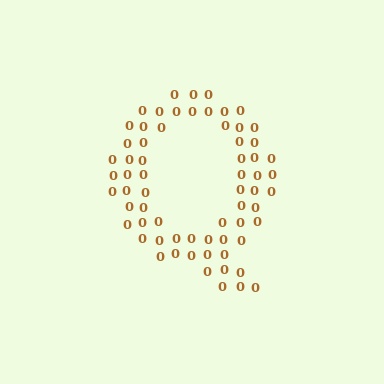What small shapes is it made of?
It is made of small digit 0's.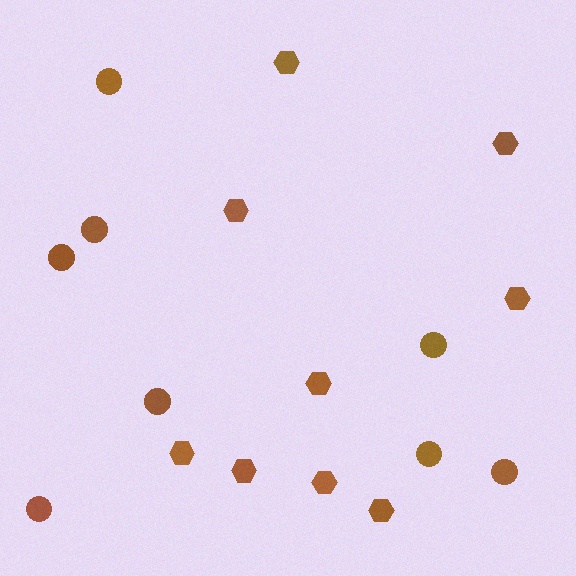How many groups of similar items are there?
There are 2 groups: one group of hexagons (9) and one group of circles (8).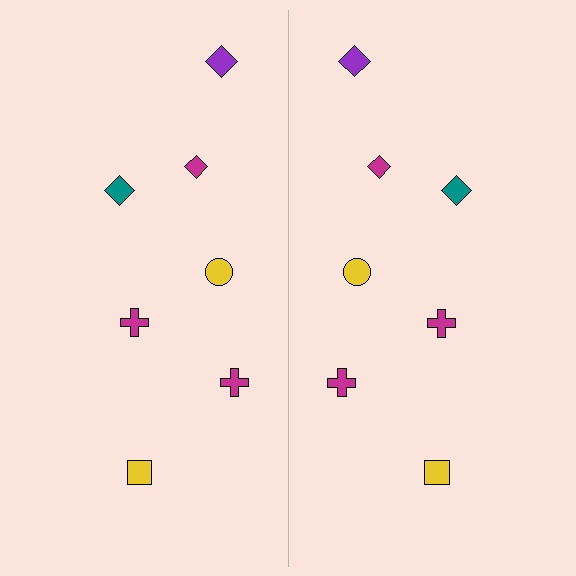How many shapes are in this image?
There are 14 shapes in this image.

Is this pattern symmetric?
Yes, this pattern has bilateral (reflection) symmetry.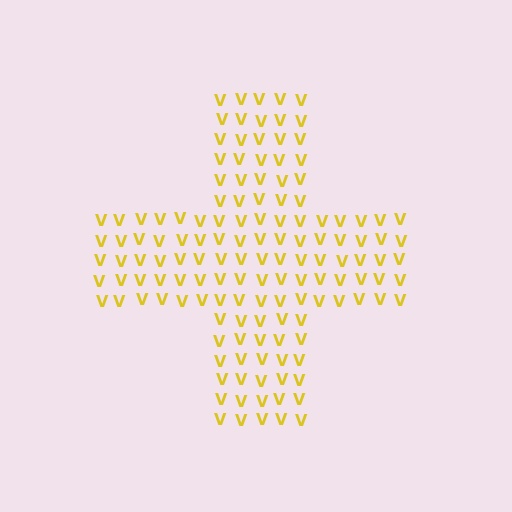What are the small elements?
The small elements are letter V's.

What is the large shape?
The large shape is a cross.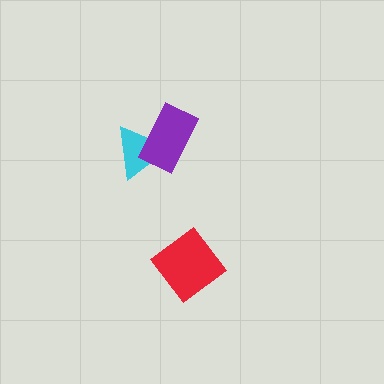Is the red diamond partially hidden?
No, no other shape covers it.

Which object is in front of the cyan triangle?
The purple rectangle is in front of the cyan triangle.